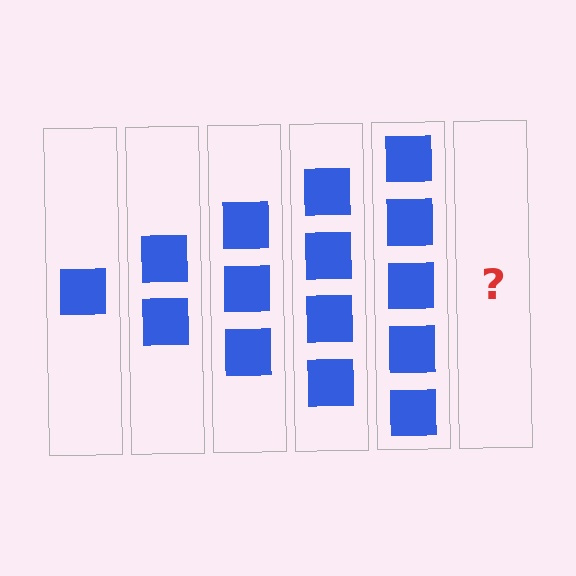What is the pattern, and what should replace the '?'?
The pattern is that each step adds one more square. The '?' should be 6 squares.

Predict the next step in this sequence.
The next step is 6 squares.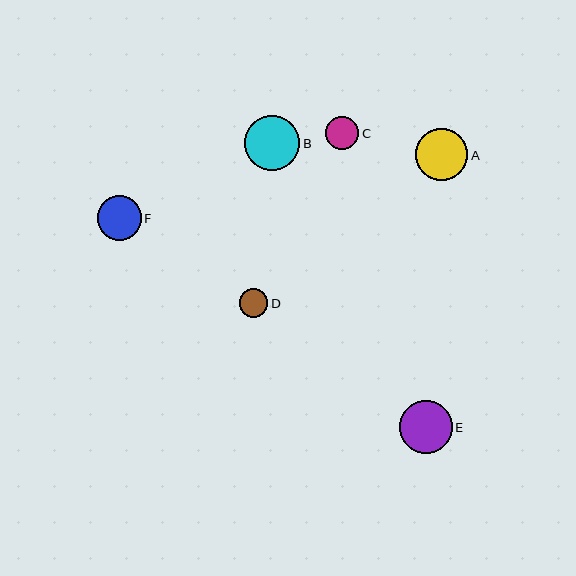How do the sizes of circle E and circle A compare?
Circle E and circle A are approximately the same size.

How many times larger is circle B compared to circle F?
Circle B is approximately 1.2 times the size of circle F.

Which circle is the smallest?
Circle D is the smallest with a size of approximately 28 pixels.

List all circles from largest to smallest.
From largest to smallest: B, E, A, F, C, D.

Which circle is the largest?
Circle B is the largest with a size of approximately 55 pixels.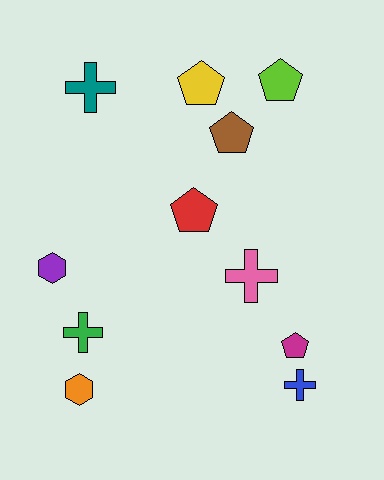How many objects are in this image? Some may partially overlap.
There are 11 objects.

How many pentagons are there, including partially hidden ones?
There are 5 pentagons.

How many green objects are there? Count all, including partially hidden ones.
There is 1 green object.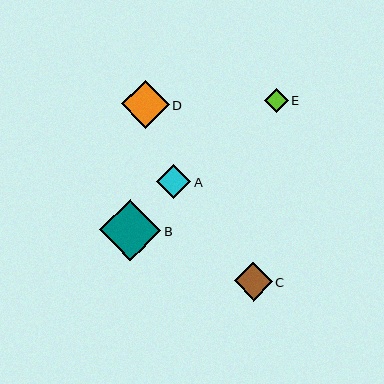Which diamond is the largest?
Diamond B is the largest with a size of approximately 61 pixels.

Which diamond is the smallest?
Diamond E is the smallest with a size of approximately 24 pixels.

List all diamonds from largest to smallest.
From largest to smallest: B, D, C, A, E.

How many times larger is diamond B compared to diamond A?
Diamond B is approximately 1.7 times the size of diamond A.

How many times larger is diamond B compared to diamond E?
Diamond B is approximately 2.6 times the size of diamond E.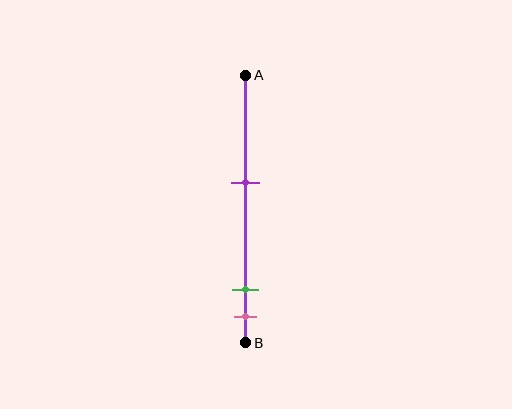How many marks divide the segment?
There are 3 marks dividing the segment.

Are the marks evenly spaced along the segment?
No, the marks are not evenly spaced.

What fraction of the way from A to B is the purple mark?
The purple mark is approximately 40% (0.4) of the way from A to B.